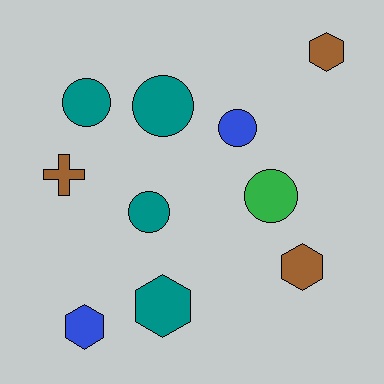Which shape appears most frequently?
Circle, with 5 objects.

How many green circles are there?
There is 1 green circle.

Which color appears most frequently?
Teal, with 4 objects.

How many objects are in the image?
There are 10 objects.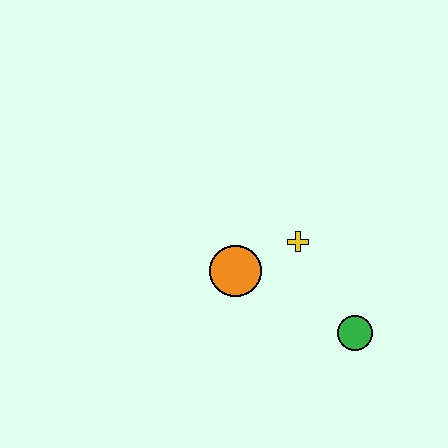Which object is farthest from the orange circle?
The green circle is farthest from the orange circle.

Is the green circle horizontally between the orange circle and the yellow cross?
No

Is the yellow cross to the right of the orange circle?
Yes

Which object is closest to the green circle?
The yellow cross is closest to the green circle.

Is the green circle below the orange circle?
Yes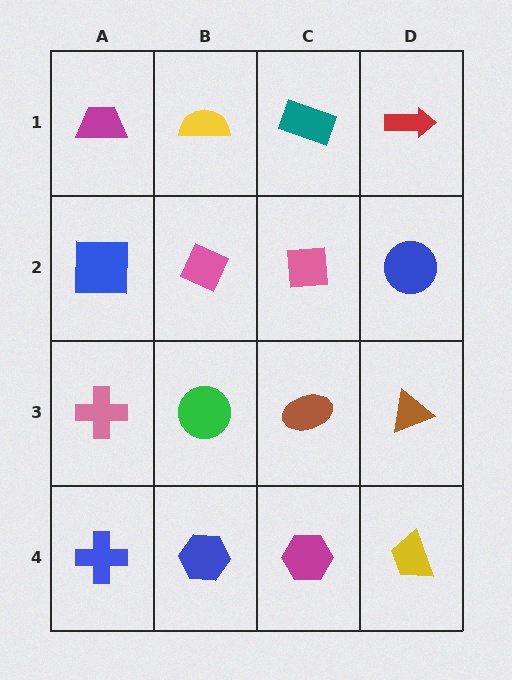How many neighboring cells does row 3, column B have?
4.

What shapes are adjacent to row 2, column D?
A red arrow (row 1, column D), a brown triangle (row 3, column D), a pink square (row 2, column C).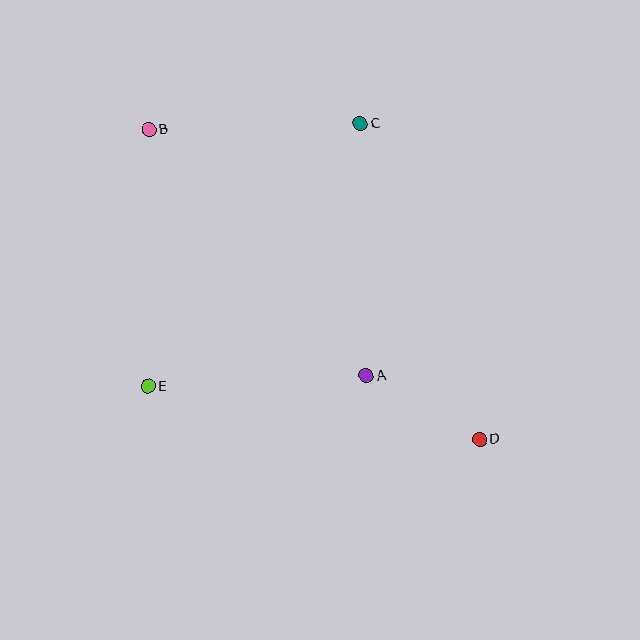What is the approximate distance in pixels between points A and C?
The distance between A and C is approximately 252 pixels.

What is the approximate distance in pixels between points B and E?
The distance between B and E is approximately 256 pixels.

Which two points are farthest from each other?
Points B and D are farthest from each other.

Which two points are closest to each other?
Points A and D are closest to each other.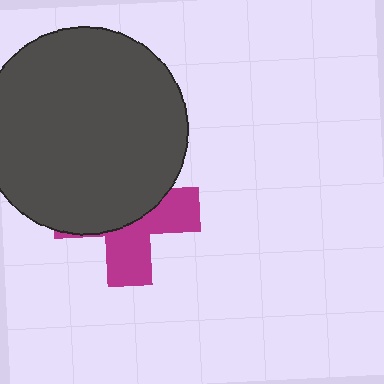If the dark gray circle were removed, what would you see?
You would see the complete magenta cross.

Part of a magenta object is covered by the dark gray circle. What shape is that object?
It is a cross.